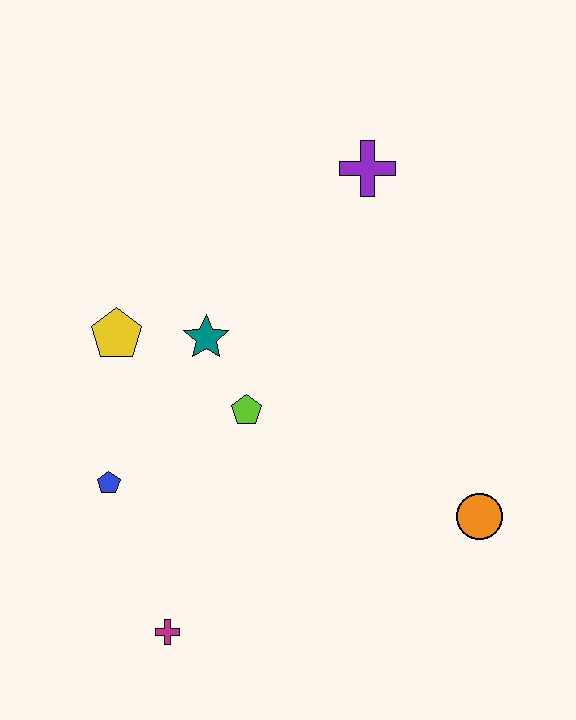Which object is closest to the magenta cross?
The blue pentagon is closest to the magenta cross.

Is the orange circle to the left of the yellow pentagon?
No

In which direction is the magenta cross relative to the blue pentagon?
The magenta cross is below the blue pentagon.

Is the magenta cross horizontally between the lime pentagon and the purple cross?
No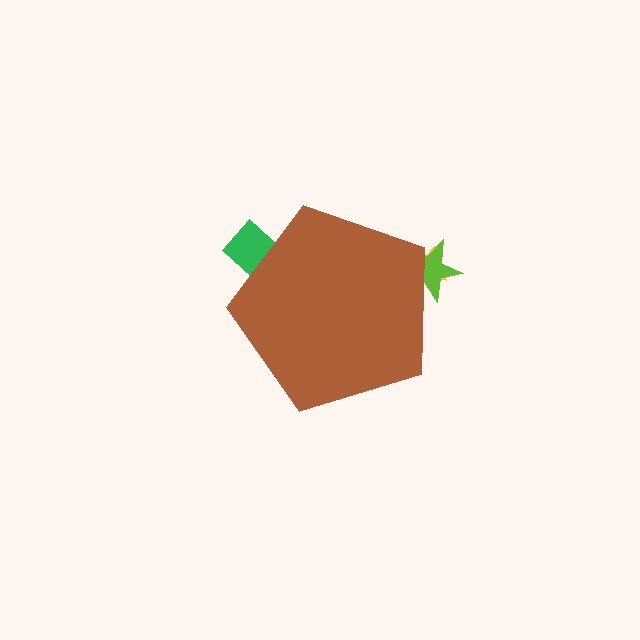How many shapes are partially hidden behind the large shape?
3 shapes are partially hidden.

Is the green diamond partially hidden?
Yes, the green diamond is partially hidden behind the brown pentagon.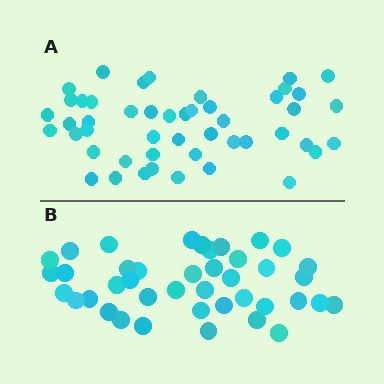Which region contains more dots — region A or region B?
Region A (the top region) has more dots.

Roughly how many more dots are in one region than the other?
Region A has roughly 8 or so more dots than region B.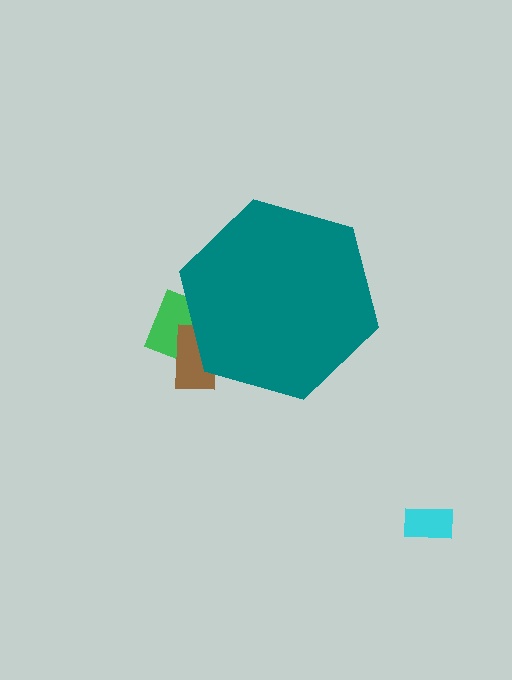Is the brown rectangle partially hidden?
Yes, the brown rectangle is partially hidden behind the teal hexagon.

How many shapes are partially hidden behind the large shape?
2 shapes are partially hidden.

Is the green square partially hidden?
Yes, the green square is partially hidden behind the teal hexagon.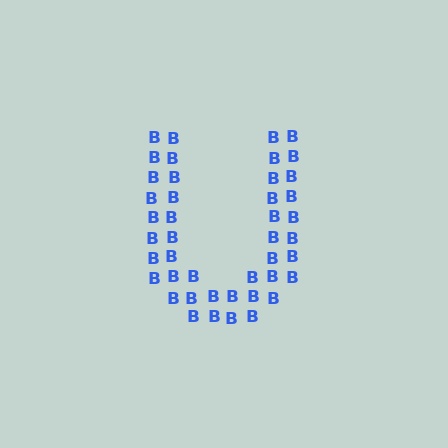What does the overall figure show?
The overall figure shows the letter U.